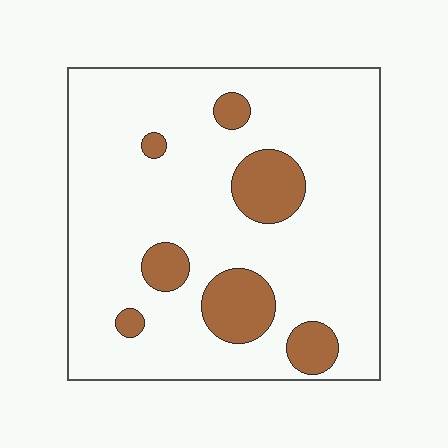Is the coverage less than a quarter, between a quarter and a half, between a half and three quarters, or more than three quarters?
Less than a quarter.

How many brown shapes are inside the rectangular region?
7.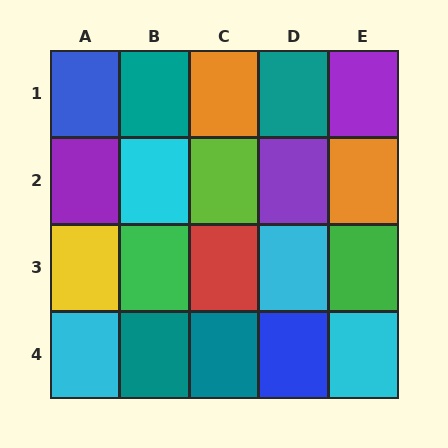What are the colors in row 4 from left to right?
Cyan, teal, teal, blue, cyan.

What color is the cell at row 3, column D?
Cyan.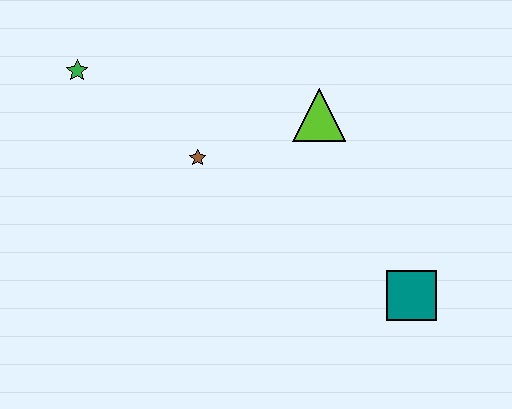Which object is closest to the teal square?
The lime triangle is closest to the teal square.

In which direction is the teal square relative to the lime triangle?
The teal square is below the lime triangle.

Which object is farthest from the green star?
The teal square is farthest from the green star.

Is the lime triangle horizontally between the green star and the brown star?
No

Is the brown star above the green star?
No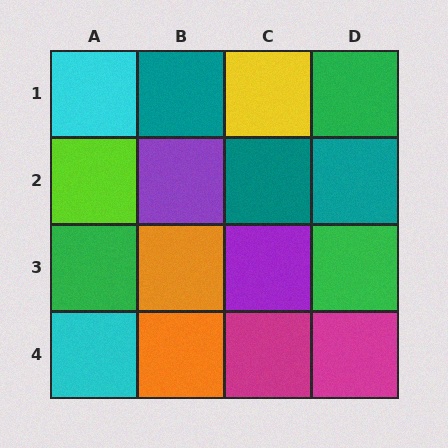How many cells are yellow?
1 cell is yellow.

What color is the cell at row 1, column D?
Green.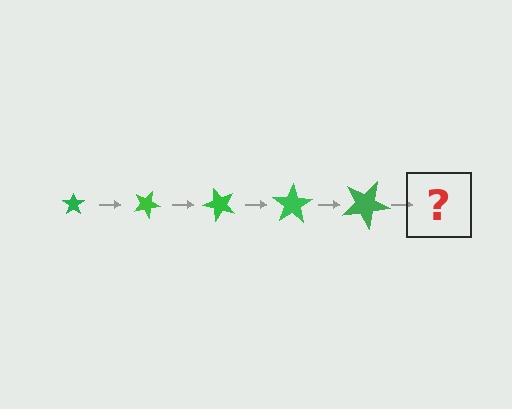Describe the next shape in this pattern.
It should be a star, larger than the previous one and rotated 125 degrees from the start.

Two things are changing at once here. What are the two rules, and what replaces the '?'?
The two rules are that the star grows larger each step and it rotates 25 degrees each step. The '?' should be a star, larger than the previous one and rotated 125 degrees from the start.